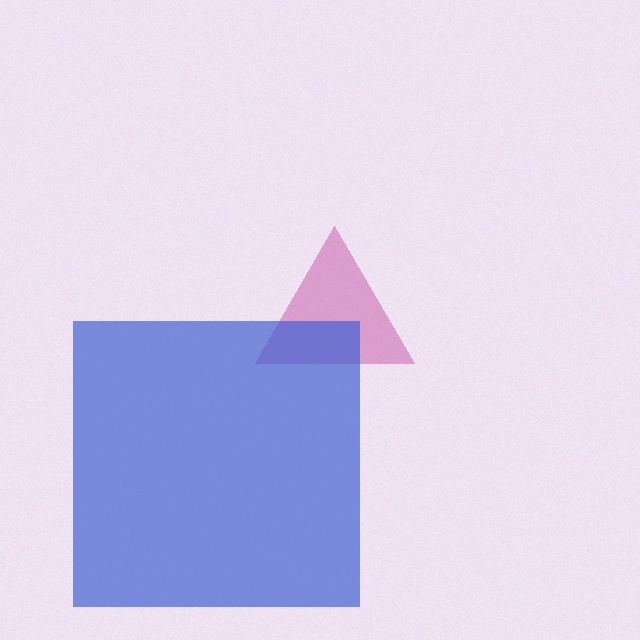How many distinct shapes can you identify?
There are 2 distinct shapes: a magenta triangle, a blue square.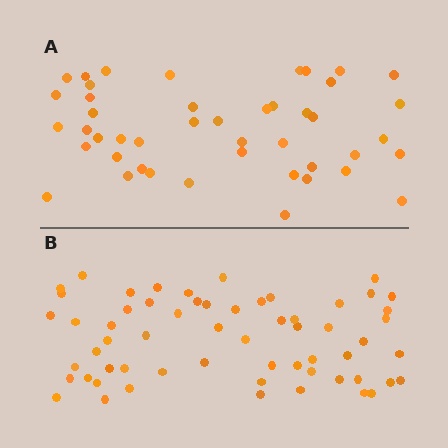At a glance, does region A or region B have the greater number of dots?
Region B (the bottom region) has more dots.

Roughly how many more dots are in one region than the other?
Region B has approximately 15 more dots than region A.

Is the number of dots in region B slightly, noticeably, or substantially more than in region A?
Region B has noticeably more, but not dramatically so. The ratio is roughly 1.3 to 1.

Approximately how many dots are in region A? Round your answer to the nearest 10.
About 40 dots. (The exact count is 45, which rounds to 40.)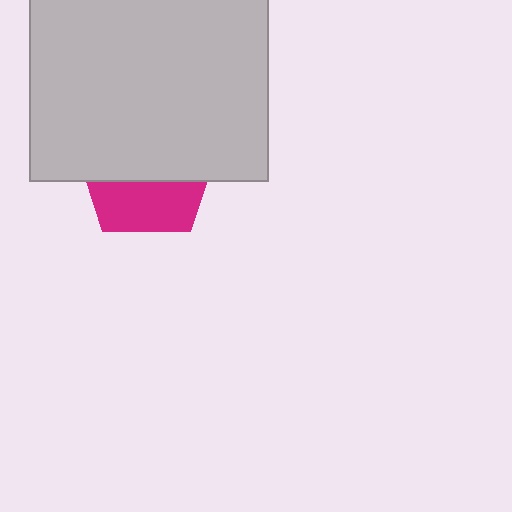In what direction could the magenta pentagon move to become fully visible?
The magenta pentagon could move down. That would shift it out from behind the light gray rectangle entirely.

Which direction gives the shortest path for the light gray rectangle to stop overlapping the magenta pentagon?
Moving up gives the shortest separation.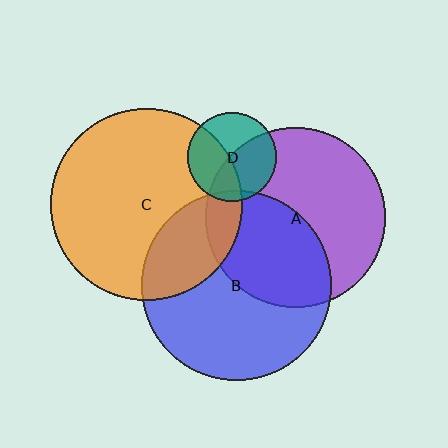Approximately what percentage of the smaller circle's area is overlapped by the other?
Approximately 5%.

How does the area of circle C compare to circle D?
Approximately 4.6 times.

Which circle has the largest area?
Circle C (orange).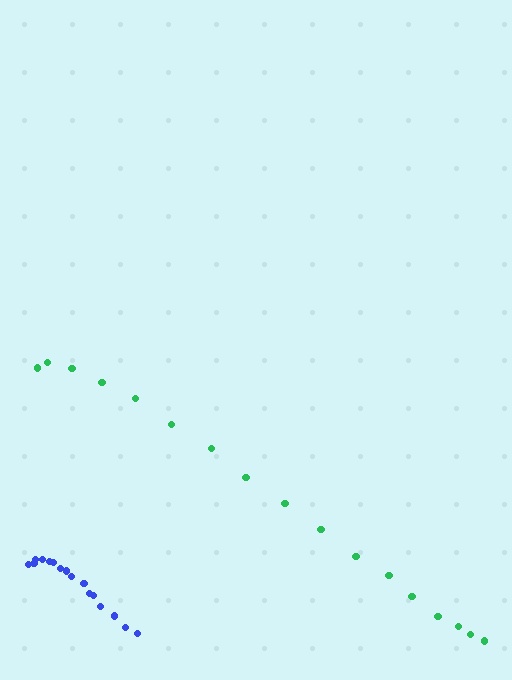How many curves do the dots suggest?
There are 2 distinct paths.